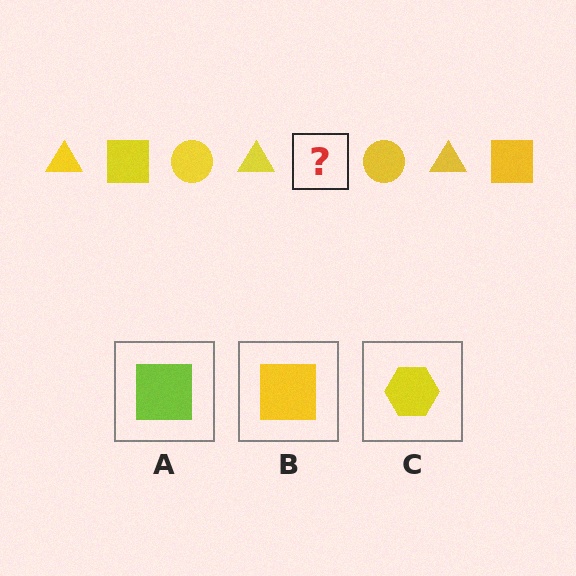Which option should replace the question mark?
Option B.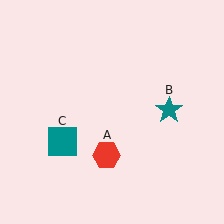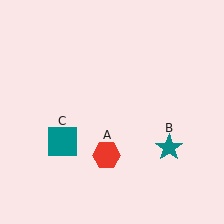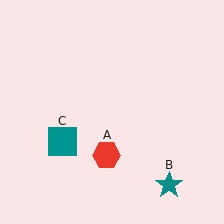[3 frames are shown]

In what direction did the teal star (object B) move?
The teal star (object B) moved down.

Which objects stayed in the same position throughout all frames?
Red hexagon (object A) and teal square (object C) remained stationary.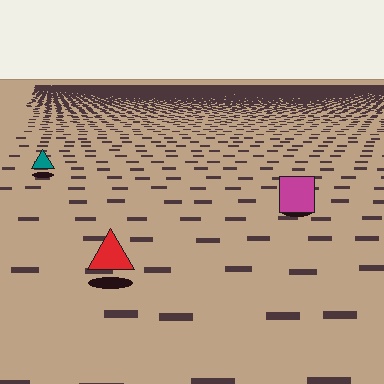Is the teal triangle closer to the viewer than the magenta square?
No. The magenta square is closer — you can tell from the texture gradient: the ground texture is coarser near it.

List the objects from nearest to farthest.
From nearest to farthest: the red triangle, the magenta square, the teal triangle.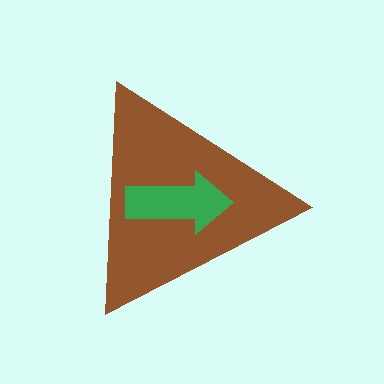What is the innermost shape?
The green arrow.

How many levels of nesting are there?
2.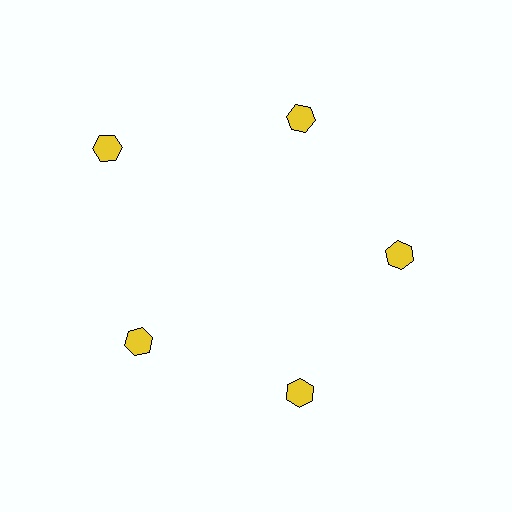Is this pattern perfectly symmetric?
No. The 5 yellow hexagons are arranged in a ring, but one element near the 10 o'clock position is pushed outward from the center, breaking the 5-fold rotational symmetry.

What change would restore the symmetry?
The symmetry would be restored by moving it inward, back onto the ring so that all 5 hexagons sit at equal angles and equal distance from the center.